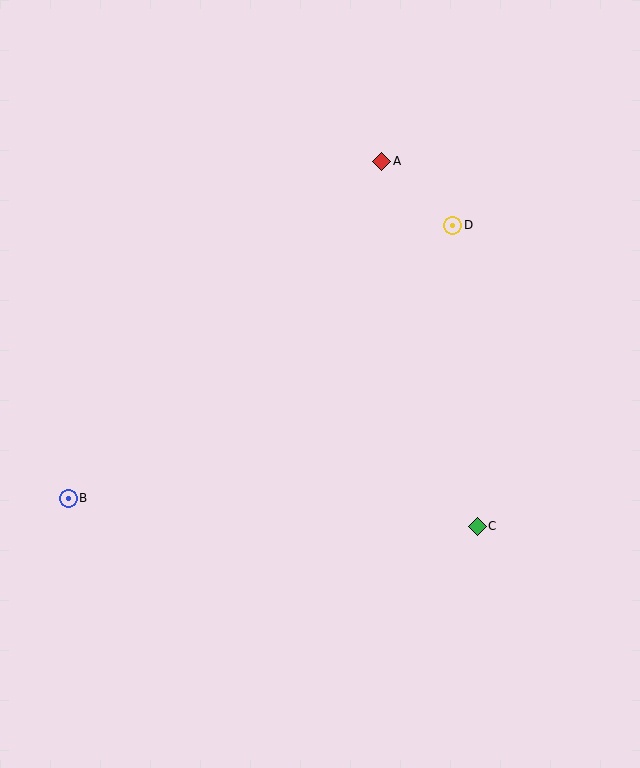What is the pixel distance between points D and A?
The distance between D and A is 96 pixels.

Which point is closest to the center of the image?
Point D at (453, 225) is closest to the center.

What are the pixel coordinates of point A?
Point A is at (382, 161).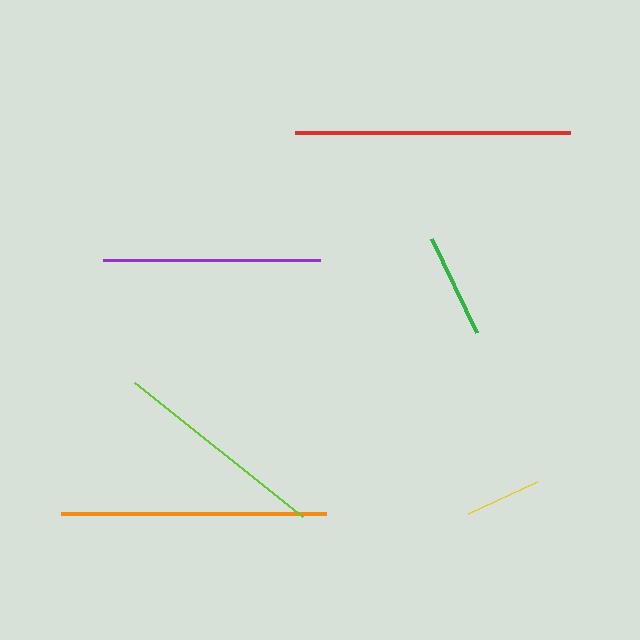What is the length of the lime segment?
The lime segment is approximately 215 pixels long.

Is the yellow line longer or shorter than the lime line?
The lime line is longer than the yellow line.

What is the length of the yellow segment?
The yellow segment is approximately 76 pixels long.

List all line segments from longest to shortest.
From longest to shortest: red, orange, purple, lime, green, yellow.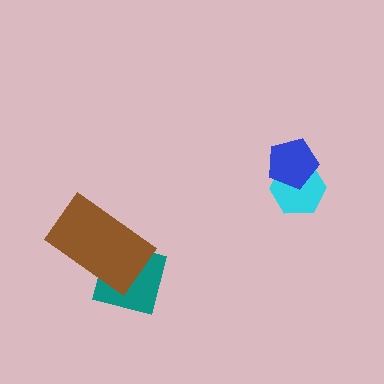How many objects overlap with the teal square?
1 object overlaps with the teal square.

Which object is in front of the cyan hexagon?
The blue pentagon is in front of the cyan hexagon.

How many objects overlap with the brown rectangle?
1 object overlaps with the brown rectangle.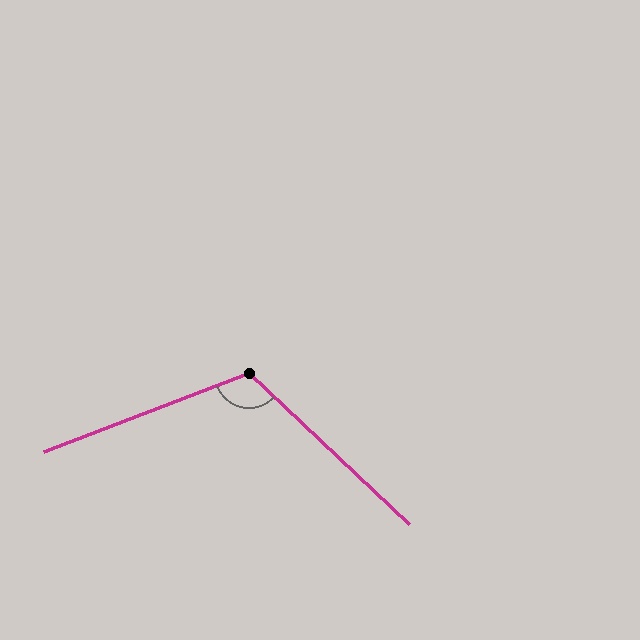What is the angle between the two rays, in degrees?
Approximately 116 degrees.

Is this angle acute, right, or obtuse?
It is obtuse.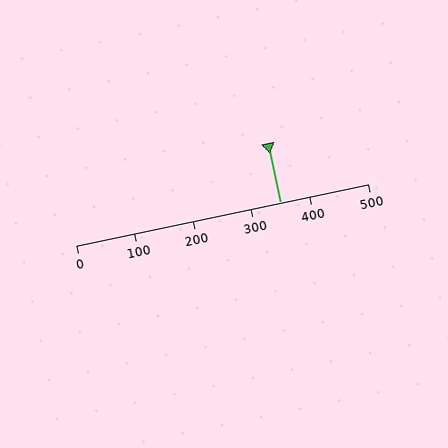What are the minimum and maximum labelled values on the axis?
The axis runs from 0 to 500.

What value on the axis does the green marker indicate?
The marker indicates approximately 350.